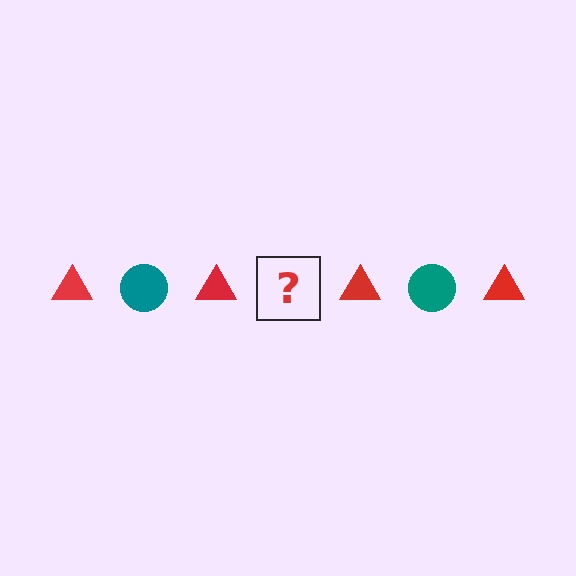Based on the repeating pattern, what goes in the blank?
The blank should be a teal circle.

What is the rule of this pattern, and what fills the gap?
The rule is that the pattern alternates between red triangle and teal circle. The gap should be filled with a teal circle.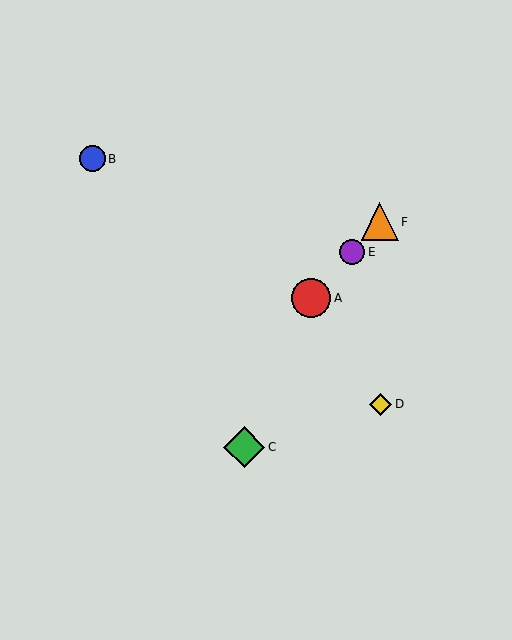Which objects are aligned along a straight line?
Objects A, E, F are aligned along a straight line.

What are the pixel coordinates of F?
Object F is at (380, 222).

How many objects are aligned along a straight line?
3 objects (A, E, F) are aligned along a straight line.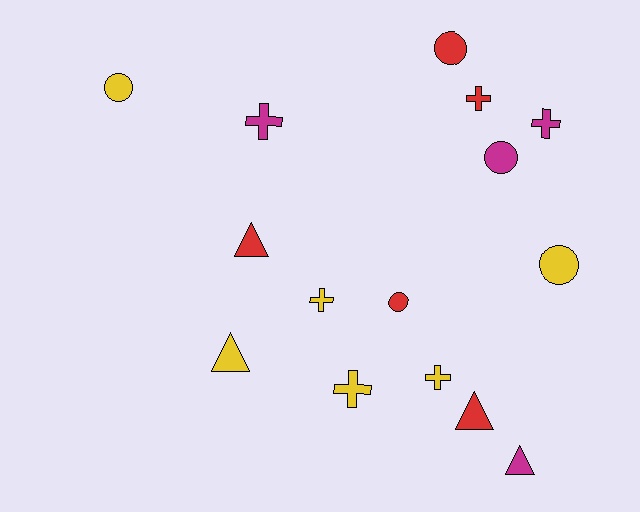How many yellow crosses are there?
There are 3 yellow crosses.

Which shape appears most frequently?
Cross, with 6 objects.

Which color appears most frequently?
Yellow, with 6 objects.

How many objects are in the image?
There are 15 objects.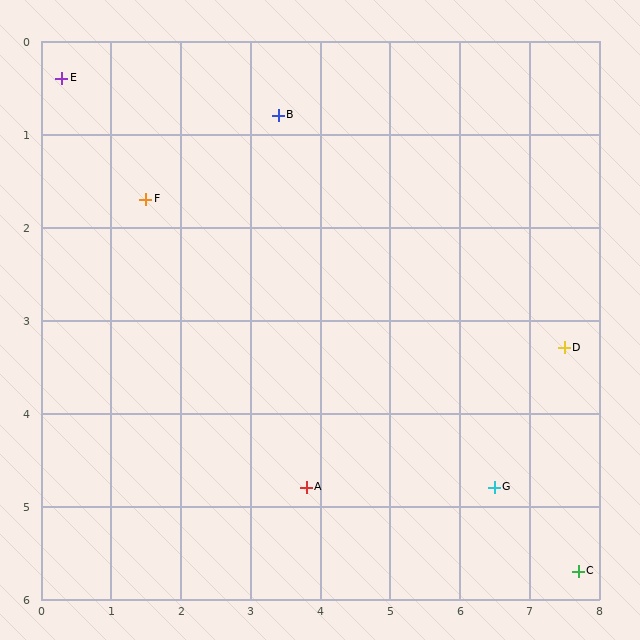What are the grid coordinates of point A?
Point A is at approximately (3.8, 4.8).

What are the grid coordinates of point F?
Point F is at approximately (1.5, 1.7).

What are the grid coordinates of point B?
Point B is at approximately (3.4, 0.8).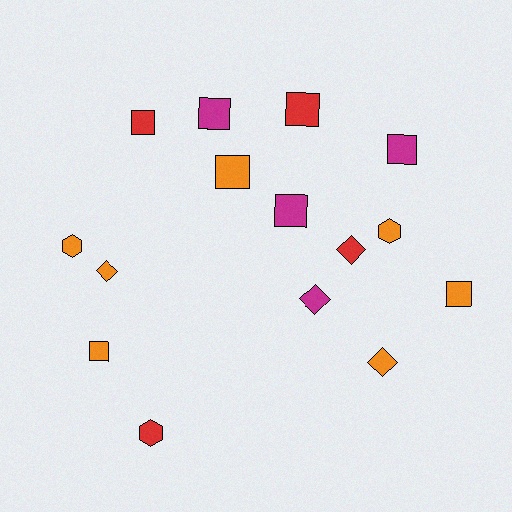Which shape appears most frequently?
Square, with 8 objects.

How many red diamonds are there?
There is 1 red diamond.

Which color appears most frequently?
Orange, with 7 objects.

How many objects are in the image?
There are 15 objects.